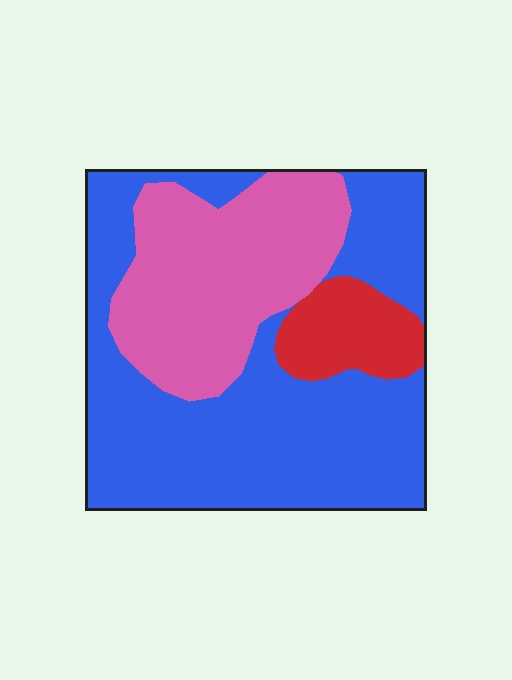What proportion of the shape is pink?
Pink takes up between a quarter and a half of the shape.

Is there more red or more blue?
Blue.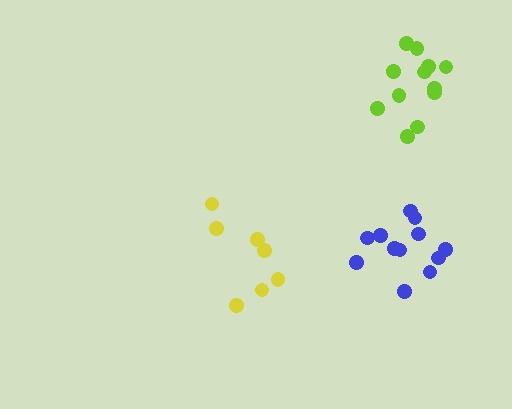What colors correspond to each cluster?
The clusters are colored: yellow, lime, blue.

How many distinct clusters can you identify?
There are 3 distinct clusters.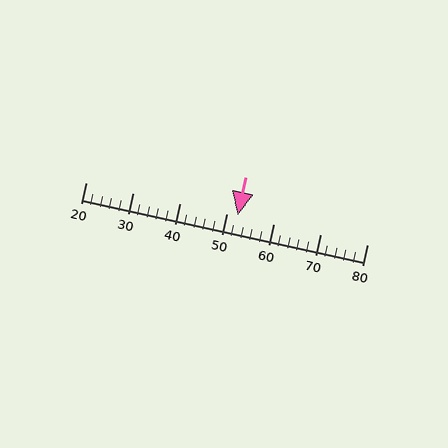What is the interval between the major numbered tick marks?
The major tick marks are spaced 10 units apart.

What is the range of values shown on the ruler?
The ruler shows values from 20 to 80.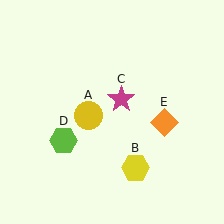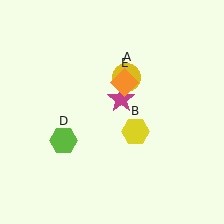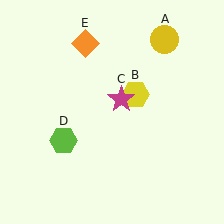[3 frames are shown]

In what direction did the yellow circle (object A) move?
The yellow circle (object A) moved up and to the right.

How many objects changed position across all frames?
3 objects changed position: yellow circle (object A), yellow hexagon (object B), orange diamond (object E).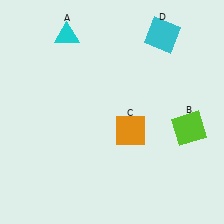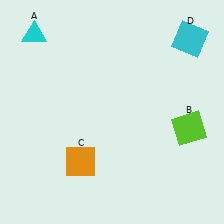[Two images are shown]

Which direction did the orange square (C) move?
The orange square (C) moved left.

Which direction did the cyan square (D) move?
The cyan square (D) moved right.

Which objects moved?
The objects that moved are: the cyan triangle (A), the orange square (C), the cyan square (D).